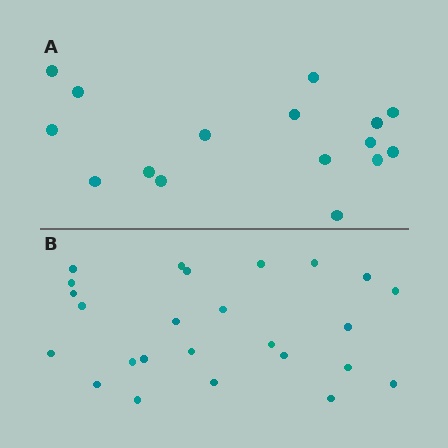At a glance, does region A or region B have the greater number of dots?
Region B (the bottom region) has more dots.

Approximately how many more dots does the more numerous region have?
Region B has roughly 8 or so more dots than region A.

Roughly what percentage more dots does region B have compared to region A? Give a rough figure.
About 55% more.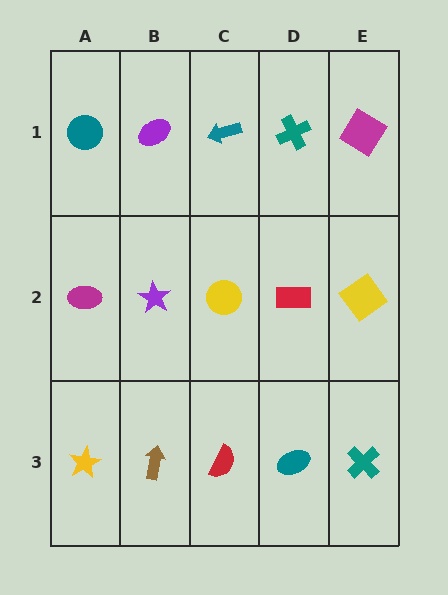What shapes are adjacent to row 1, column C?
A yellow circle (row 2, column C), a purple ellipse (row 1, column B), a teal cross (row 1, column D).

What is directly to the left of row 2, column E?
A red rectangle.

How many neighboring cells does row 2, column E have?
3.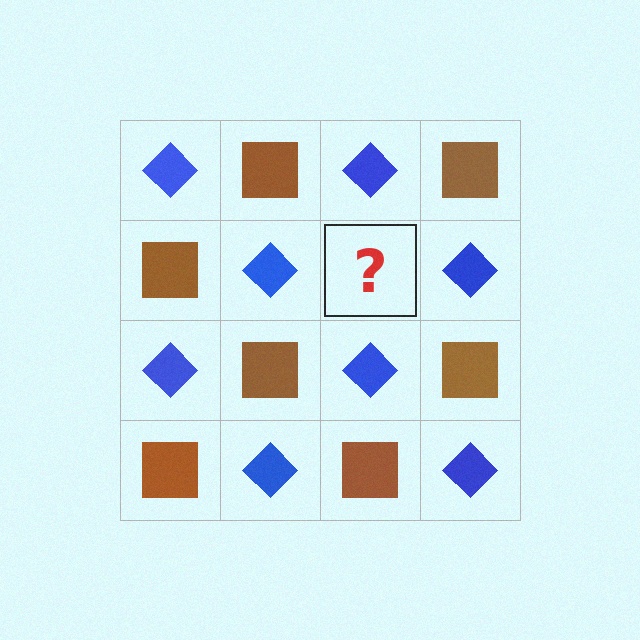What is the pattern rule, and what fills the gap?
The rule is that it alternates blue diamond and brown square in a checkerboard pattern. The gap should be filled with a brown square.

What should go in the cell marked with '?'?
The missing cell should contain a brown square.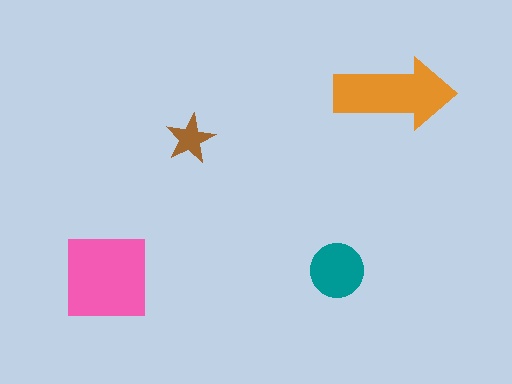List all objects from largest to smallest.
The pink square, the orange arrow, the teal circle, the brown star.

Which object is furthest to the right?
The orange arrow is rightmost.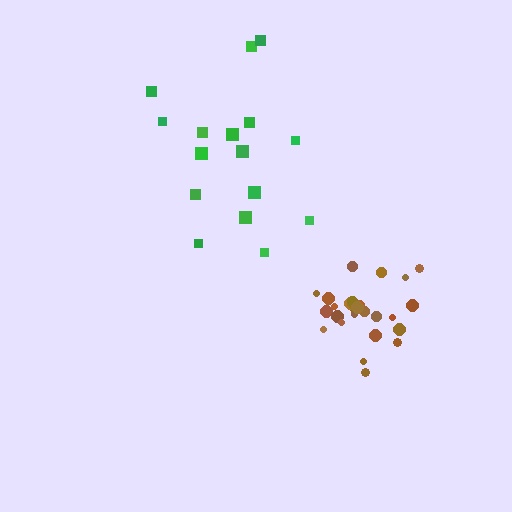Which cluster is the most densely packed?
Brown.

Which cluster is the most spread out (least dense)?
Green.